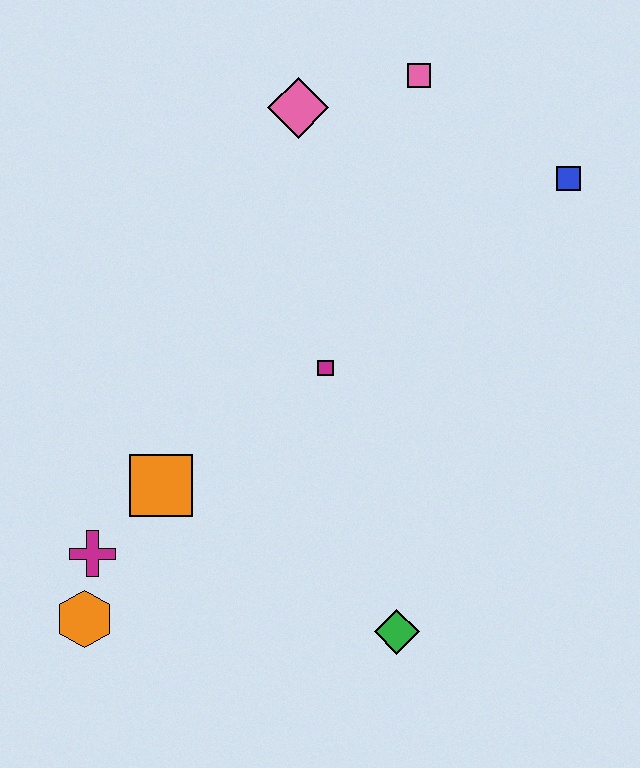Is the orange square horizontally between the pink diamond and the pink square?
No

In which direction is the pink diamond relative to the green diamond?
The pink diamond is above the green diamond.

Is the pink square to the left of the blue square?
Yes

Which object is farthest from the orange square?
The blue square is farthest from the orange square.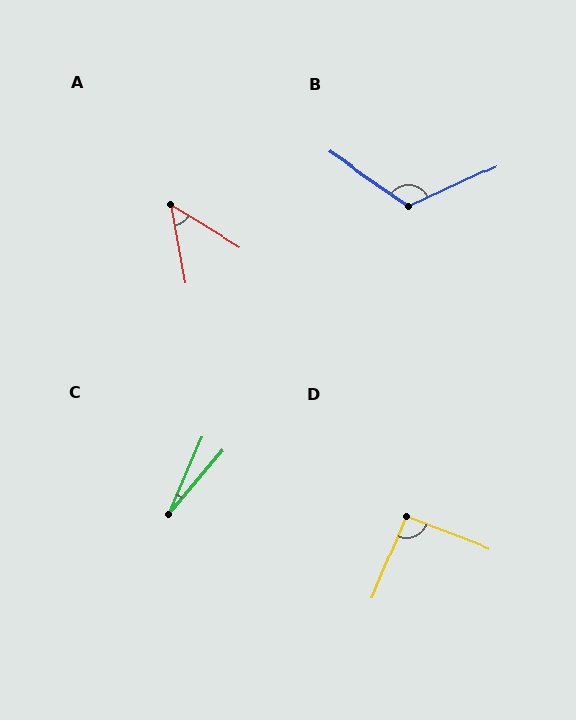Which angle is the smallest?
C, at approximately 17 degrees.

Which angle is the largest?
B, at approximately 121 degrees.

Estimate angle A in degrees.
Approximately 48 degrees.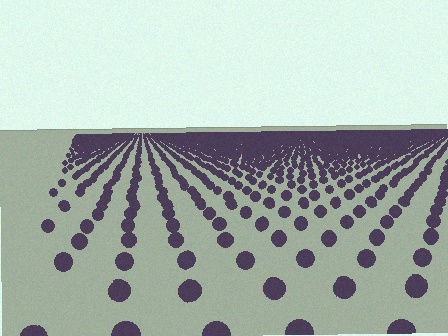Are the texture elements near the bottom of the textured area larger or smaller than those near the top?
Larger. Near the bottom, elements are closer to the viewer and appear at a bigger on-screen size.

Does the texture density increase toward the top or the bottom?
Density increases toward the top.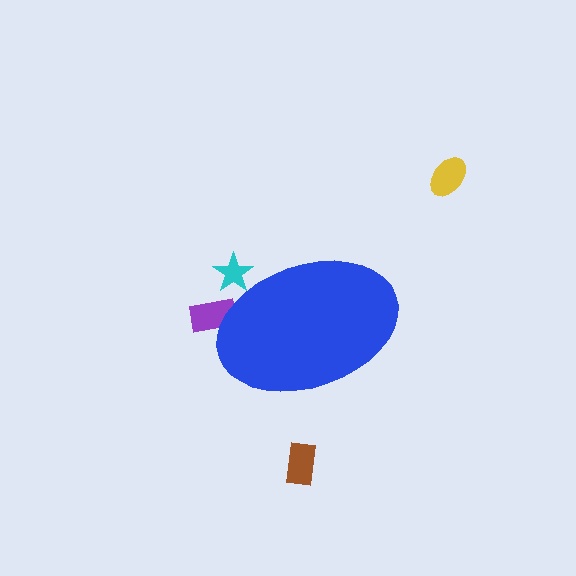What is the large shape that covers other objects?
A blue ellipse.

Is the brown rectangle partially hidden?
No, the brown rectangle is fully visible.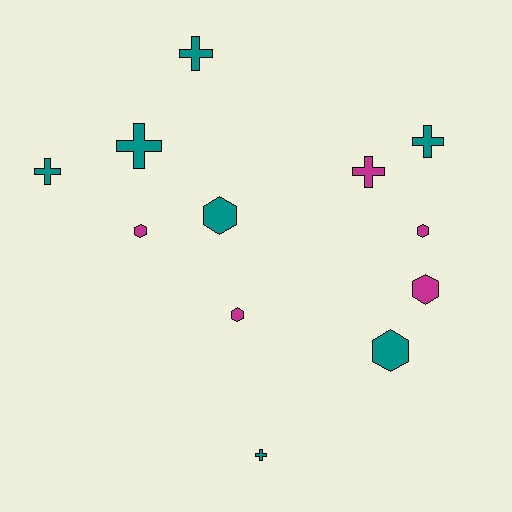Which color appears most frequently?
Teal, with 7 objects.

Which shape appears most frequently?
Cross, with 6 objects.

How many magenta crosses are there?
There is 1 magenta cross.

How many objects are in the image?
There are 12 objects.